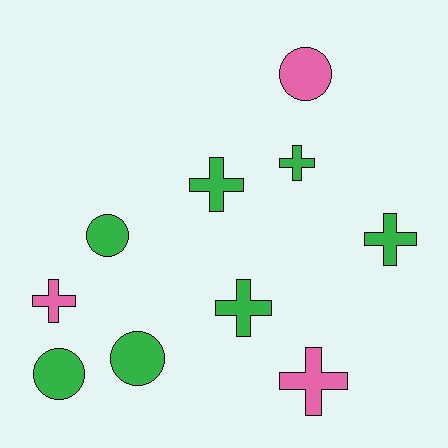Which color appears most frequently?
Green, with 7 objects.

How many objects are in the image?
There are 10 objects.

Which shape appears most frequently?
Cross, with 6 objects.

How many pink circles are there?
There is 1 pink circle.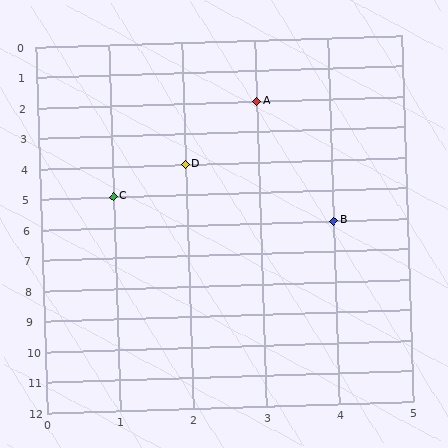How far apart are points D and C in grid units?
Points D and C are 1 column and 1 row apart (about 1.4 grid units diagonally).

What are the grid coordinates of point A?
Point A is at grid coordinates (3, 2).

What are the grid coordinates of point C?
Point C is at grid coordinates (1, 5).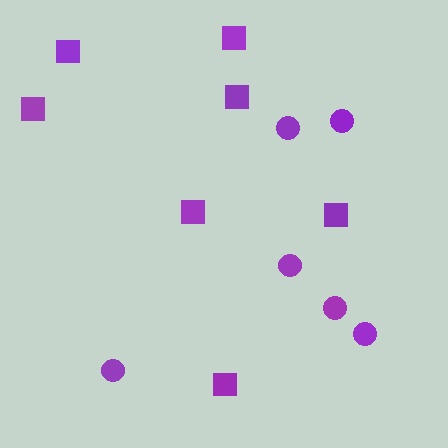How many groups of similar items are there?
There are 2 groups: one group of squares (7) and one group of circles (6).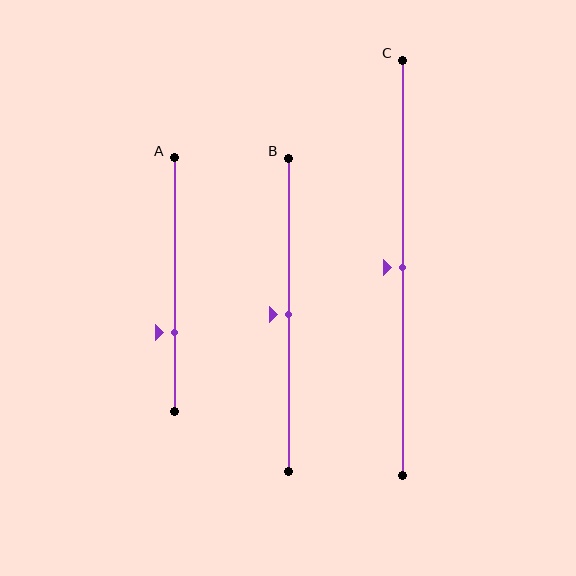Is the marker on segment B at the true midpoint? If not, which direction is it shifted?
Yes, the marker on segment B is at the true midpoint.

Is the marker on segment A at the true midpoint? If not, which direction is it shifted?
No, the marker on segment A is shifted downward by about 19% of the segment length.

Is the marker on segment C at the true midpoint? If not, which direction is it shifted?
Yes, the marker on segment C is at the true midpoint.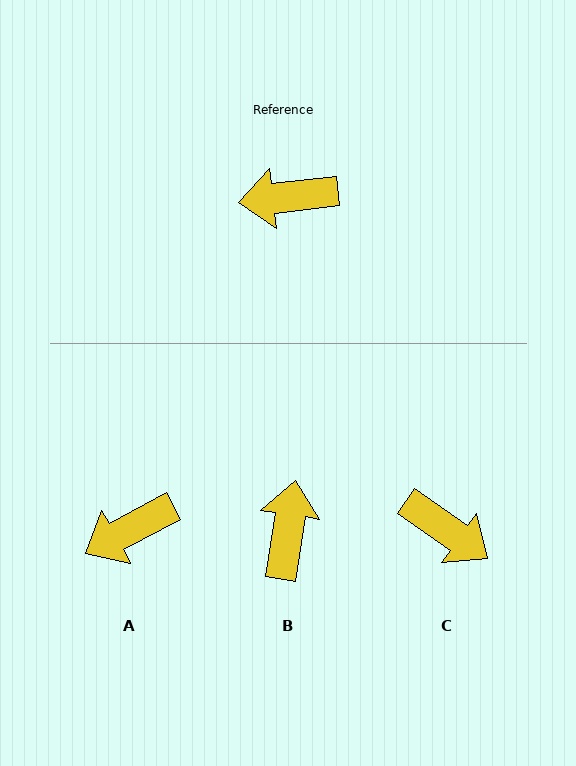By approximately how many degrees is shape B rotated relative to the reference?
Approximately 105 degrees clockwise.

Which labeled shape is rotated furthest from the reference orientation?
C, about 139 degrees away.